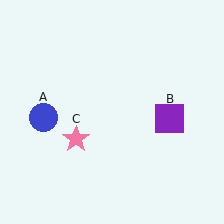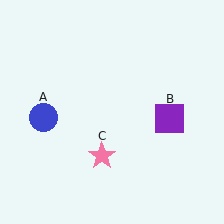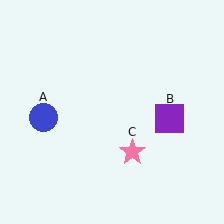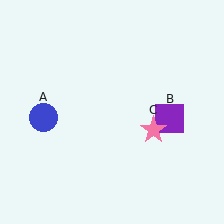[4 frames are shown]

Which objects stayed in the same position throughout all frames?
Blue circle (object A) and purple square (object B) remained stationary.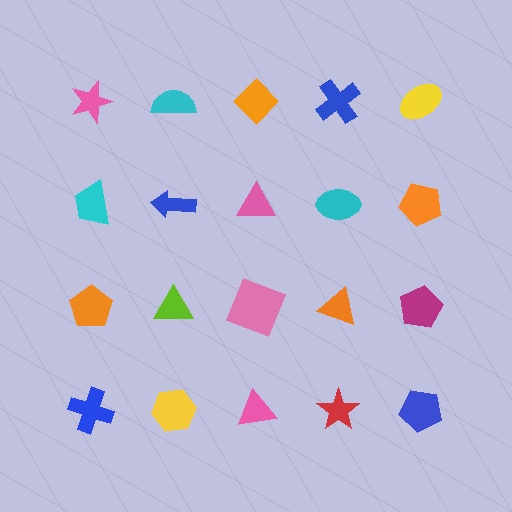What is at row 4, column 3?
A pink triangle.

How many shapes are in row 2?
5 shapes.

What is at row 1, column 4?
A blue cross.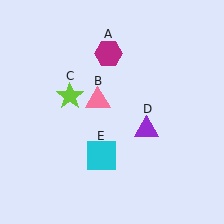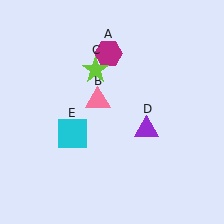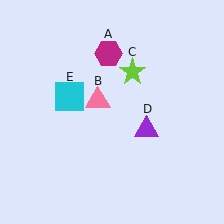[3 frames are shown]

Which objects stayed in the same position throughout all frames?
Magenta hexagon (object A) and pink triangle (object B) and purple triangle (object D) remained stationary.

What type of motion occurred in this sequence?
The lime star (object C), cyan square (object E) rotated clockwise around the center of the scene.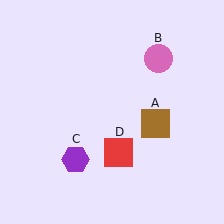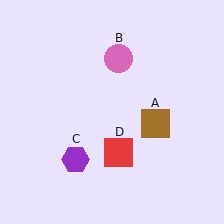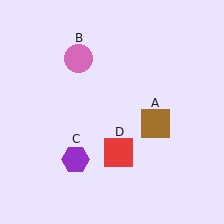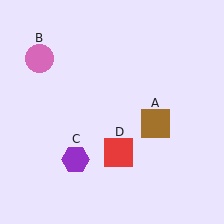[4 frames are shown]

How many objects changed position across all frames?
1 object changed position: pink circle (object B).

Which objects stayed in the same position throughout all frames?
Brown square (object A) and purple hexagon (object C) and red square (object D) remained stationary.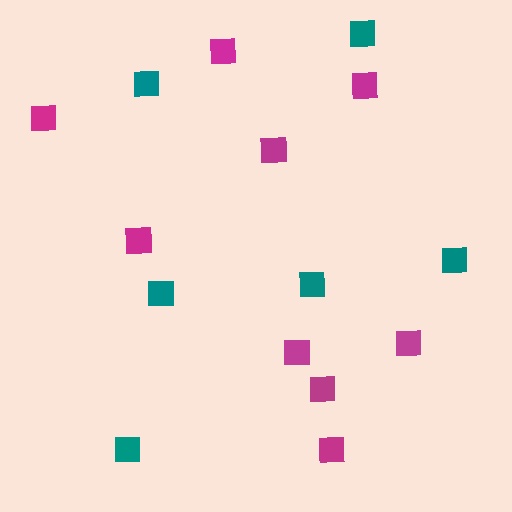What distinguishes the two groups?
There are 2 groups: one group of teal squares (6) and one group of magenta squares (9).